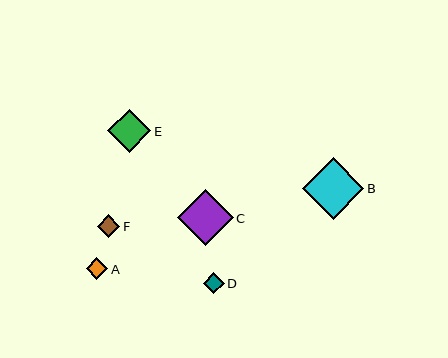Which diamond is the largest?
Diamond B is the largest with a size of approximately 62 pixels.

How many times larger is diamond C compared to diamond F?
Diamond C is approximately 2.5 times the size of diamond F.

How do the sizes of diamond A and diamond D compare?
Diamond A and diamond D are approximately the same size.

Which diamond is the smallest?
Diamond D is the smallest with a size of approximately 21 pixels.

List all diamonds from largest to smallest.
From largest to smallest: B, C, E, F, A, D.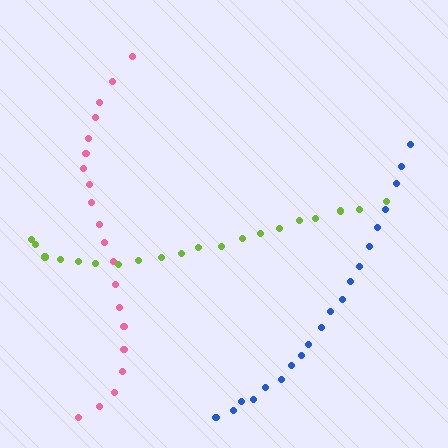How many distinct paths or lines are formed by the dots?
There are 3 distinct paths.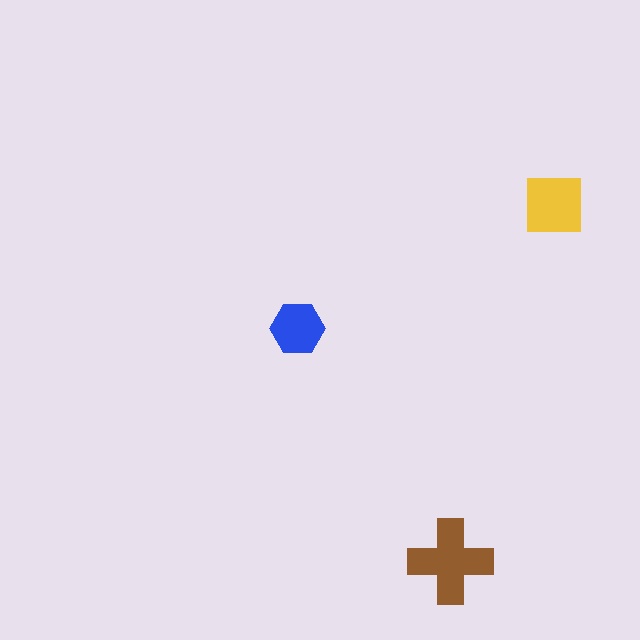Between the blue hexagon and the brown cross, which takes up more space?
The brown cross.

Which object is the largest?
The brown cross.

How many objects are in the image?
There are 3 objects in the image.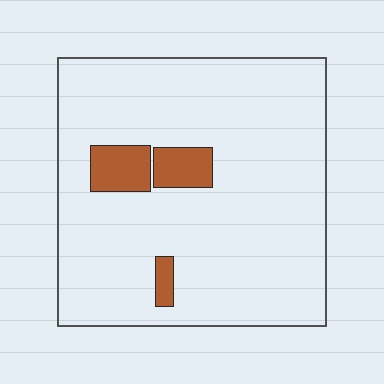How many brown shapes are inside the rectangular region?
3.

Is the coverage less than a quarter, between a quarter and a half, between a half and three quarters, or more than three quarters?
Less than a quarter.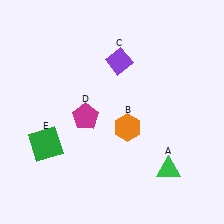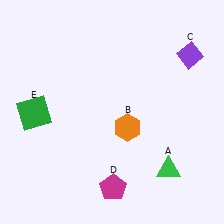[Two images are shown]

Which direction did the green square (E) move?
The green square (E) moved up.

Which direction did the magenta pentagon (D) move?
The magenta pentagon (D) moved down.